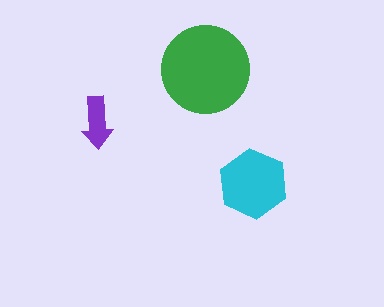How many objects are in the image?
There are 3 objects in the image.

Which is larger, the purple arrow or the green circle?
The green circle.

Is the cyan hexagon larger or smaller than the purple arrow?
Larger.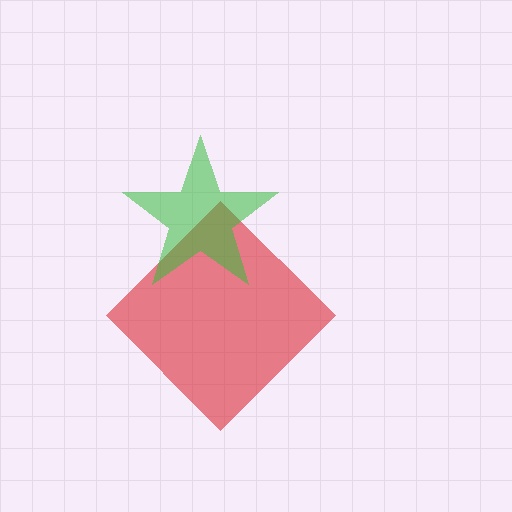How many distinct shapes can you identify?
There are 2 distinct shapes: a red diamond, a green star.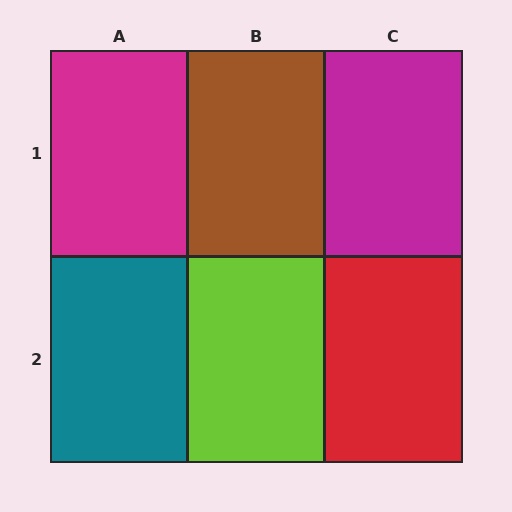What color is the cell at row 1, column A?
Magenta.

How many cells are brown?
1 cell is brown.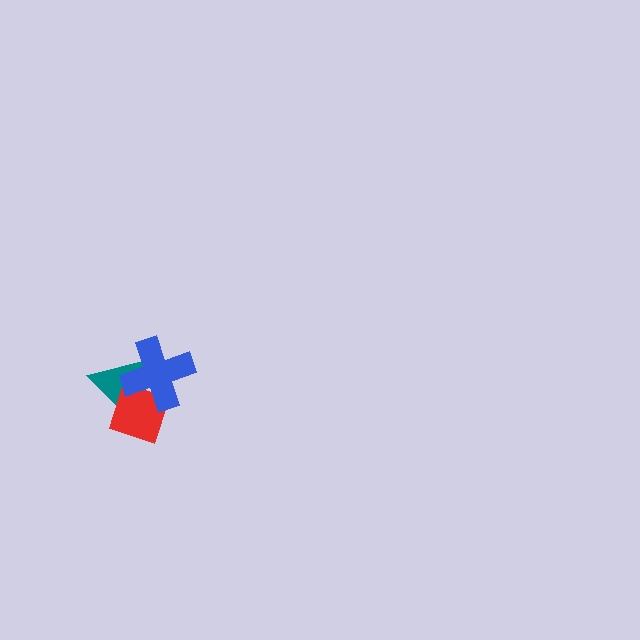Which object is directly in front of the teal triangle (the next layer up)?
The red diamond is directly in front of the teal triangle.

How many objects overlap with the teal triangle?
2 objects overlap with the teal triangle.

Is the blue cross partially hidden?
No, no other shape covers it.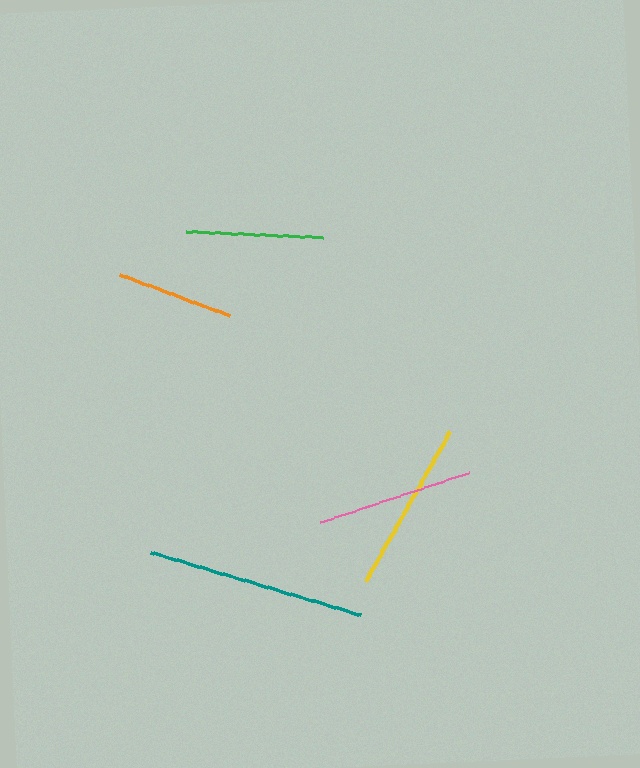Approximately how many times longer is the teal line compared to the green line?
The teal line is approximately 1.6 times the length of the green line.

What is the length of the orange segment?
The orange segment is approximately 118 pixels long.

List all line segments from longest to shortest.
From longest to shortest: teal, yellow, pink, green, orange.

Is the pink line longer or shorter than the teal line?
The teal line is longer than the pink line.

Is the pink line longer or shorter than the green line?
The pink line is longer than the green line.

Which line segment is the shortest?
The orange line is the shortest at approximately 118 pixels.